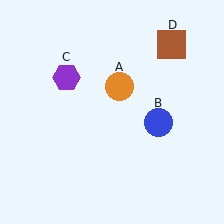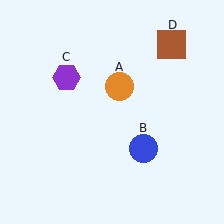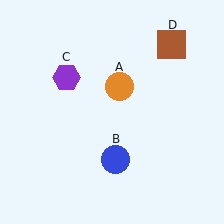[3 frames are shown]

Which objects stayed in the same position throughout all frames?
Orange circle (object A) and purple hexagon (object C) and brown square (object D) remained stationary.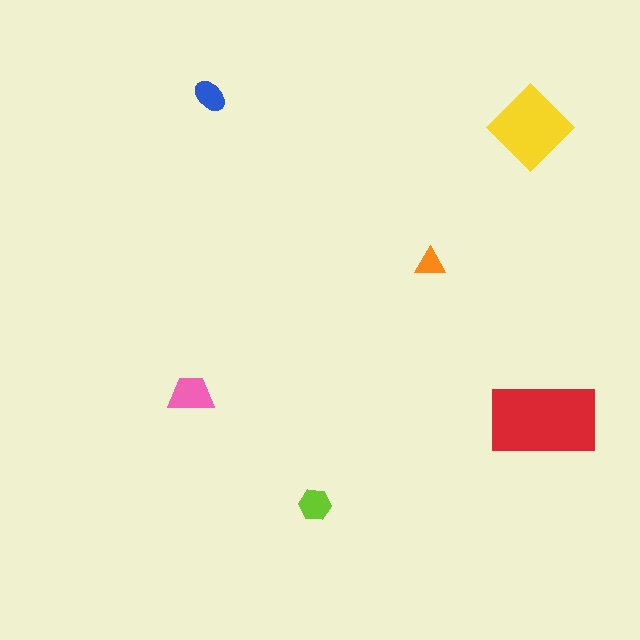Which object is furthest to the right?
The red rectangle is rightmost.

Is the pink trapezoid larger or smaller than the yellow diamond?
Smaller.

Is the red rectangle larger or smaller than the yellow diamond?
Larger.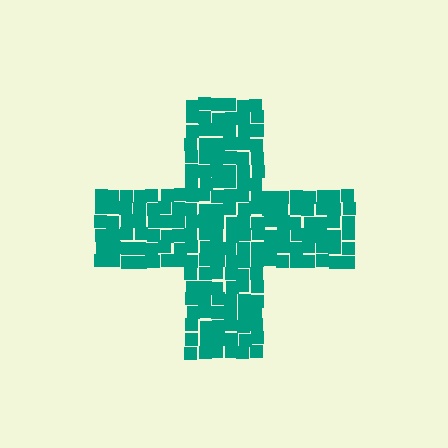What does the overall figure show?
The overall figure shows a cross.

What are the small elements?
The small elements are squares.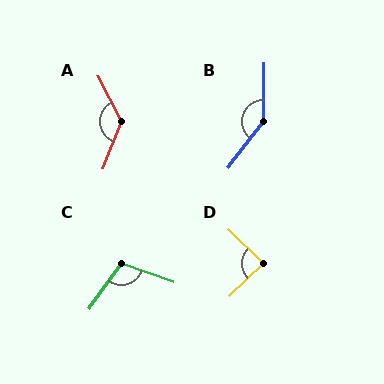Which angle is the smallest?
D, at approximately 89 degrees.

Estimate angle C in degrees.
Approximately 107 degrees.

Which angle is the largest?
B, at approximately 143 degrees.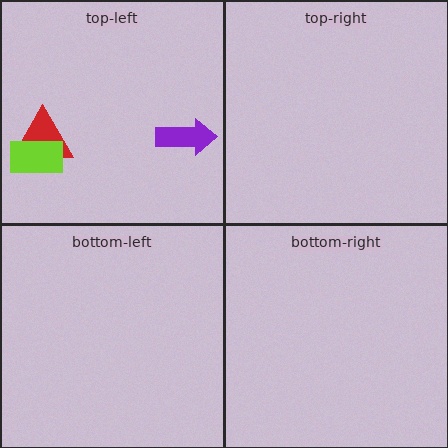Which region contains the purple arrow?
The top-left region.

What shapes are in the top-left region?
The purple arrow, the red triangle, the lime rectangle.